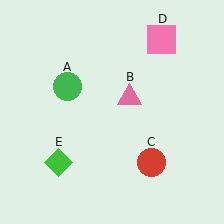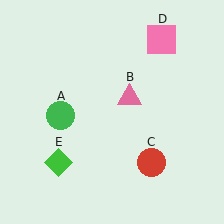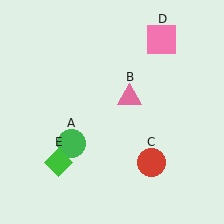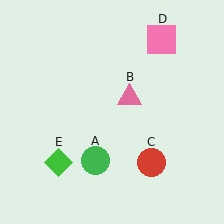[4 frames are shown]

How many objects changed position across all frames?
1 object changed position: green circle (object A).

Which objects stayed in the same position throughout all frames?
Pink triangle (object B) and red circle (object C) and pink square (object D) and green diamond (object E) remained stationary.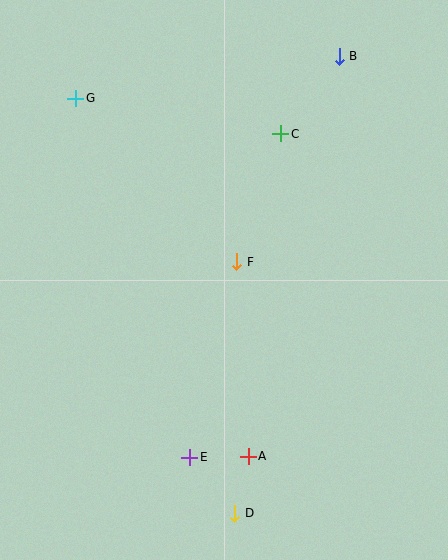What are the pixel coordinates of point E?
Point E is at (190, 457).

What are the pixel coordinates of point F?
Point F is at (237, 262).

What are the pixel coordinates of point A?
Point A is at (248, 456).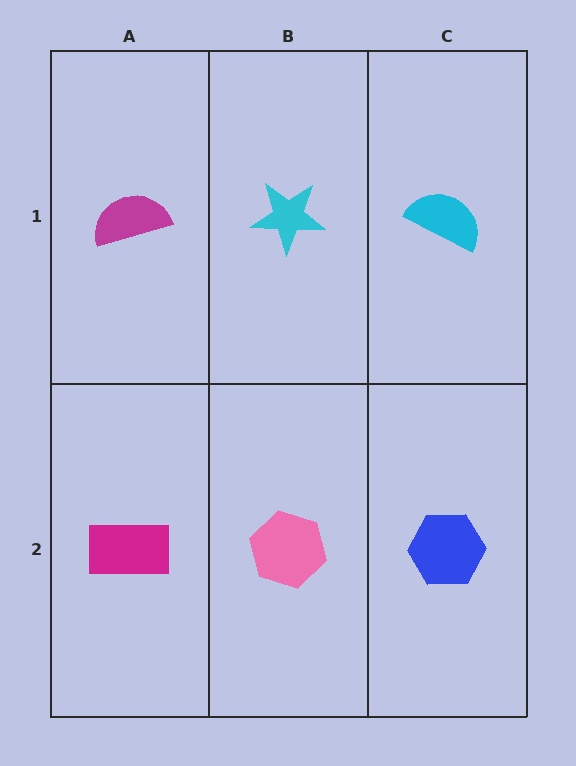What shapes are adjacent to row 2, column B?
A cyan star (row 1, column B), a magenta rectangle (row 2, column A), a blue hexagon (row 2, column C).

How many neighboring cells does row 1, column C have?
2.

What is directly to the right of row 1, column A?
A cyan star.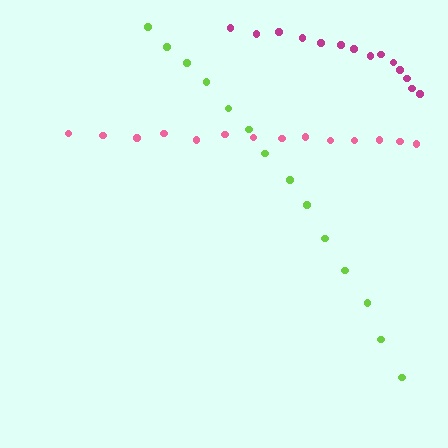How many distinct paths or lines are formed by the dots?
There are 3 distinct paths.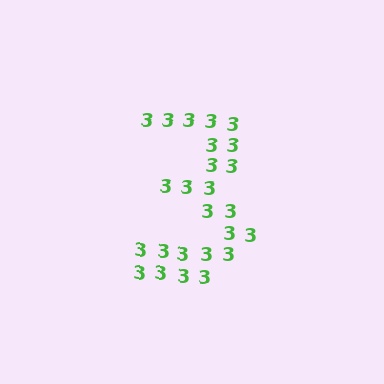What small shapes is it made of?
It is made of small digit 3's.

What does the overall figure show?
The overall figure shows the digit 3.